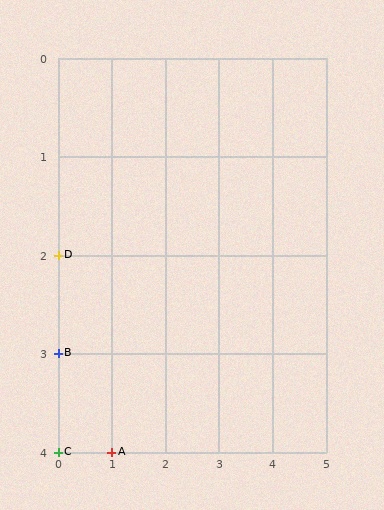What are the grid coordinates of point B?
Point B is at grid coordinates (0, 3).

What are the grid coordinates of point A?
Point A is at grid coordinates (1, 4).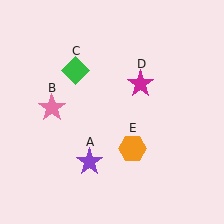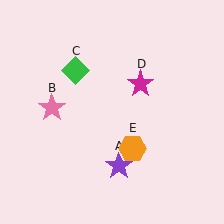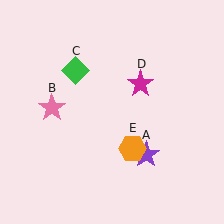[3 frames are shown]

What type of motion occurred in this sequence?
The purple star (object A) rotated counterclockwise around the center of the scene.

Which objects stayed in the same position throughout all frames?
Pink star (object B) and green diamond (object C) and magenta star (object D) and orange hexagon (object E) remained stationary.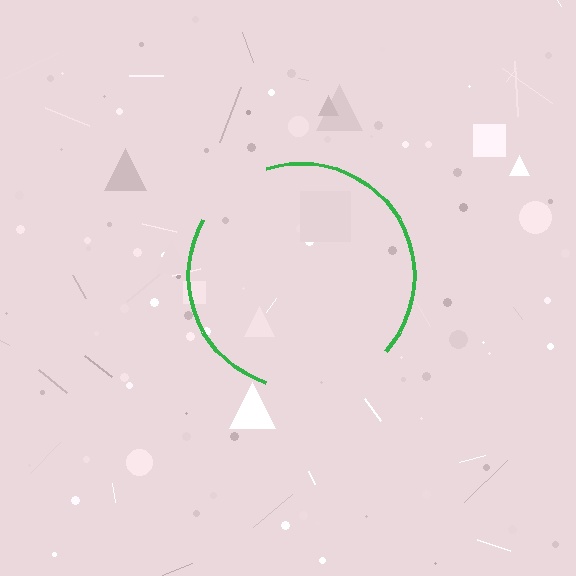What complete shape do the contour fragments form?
The contour fragments form a circle.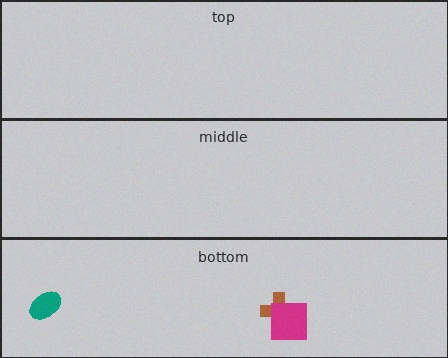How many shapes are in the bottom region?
3.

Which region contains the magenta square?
The bottom region.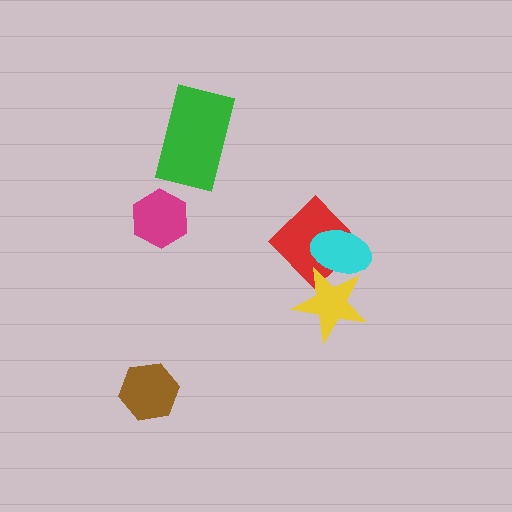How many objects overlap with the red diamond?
2 objects overlap with the red diamond.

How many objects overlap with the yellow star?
2 objects overlap with the yellow star.